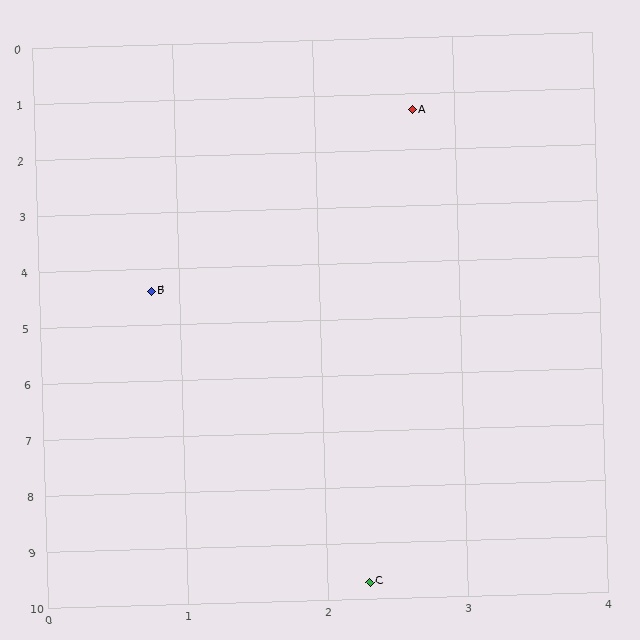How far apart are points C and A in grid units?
Points C and A are about 8.4 grid units apart.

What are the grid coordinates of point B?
Point B is at approximately (0.8, 4.4).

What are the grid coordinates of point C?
Point C is at approximately (2.3, 9.7).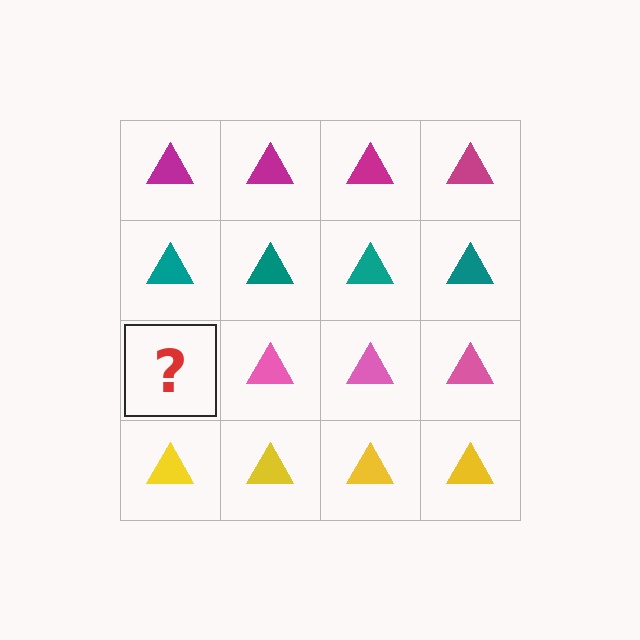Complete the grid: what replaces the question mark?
The question mark should be replaced with a pink triangle.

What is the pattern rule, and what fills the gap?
The rule is that each row has a consistent color. The gap should be filled with a pink triangle.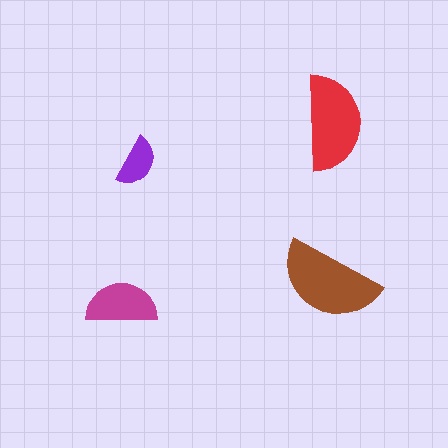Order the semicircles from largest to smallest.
the brown one, the red one, the magenta one, the purple one.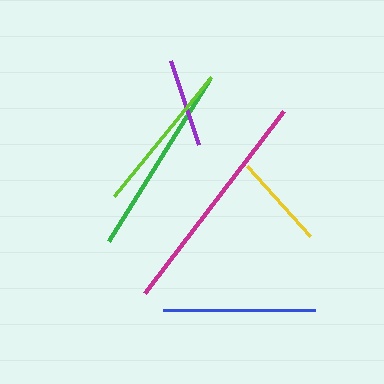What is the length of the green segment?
The green segment is approximately 192 pixels long.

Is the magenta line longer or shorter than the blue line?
The magenta line is longer than the blue line.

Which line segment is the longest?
The magenta line is the longest at approximately 229 pixels.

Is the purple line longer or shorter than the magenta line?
The magenta line is longer than the purple line.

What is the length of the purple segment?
The purple segment is approximately 88 pixels long.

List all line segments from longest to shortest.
From longest to shortest: magenta, green, lime, blue, yellow, purple.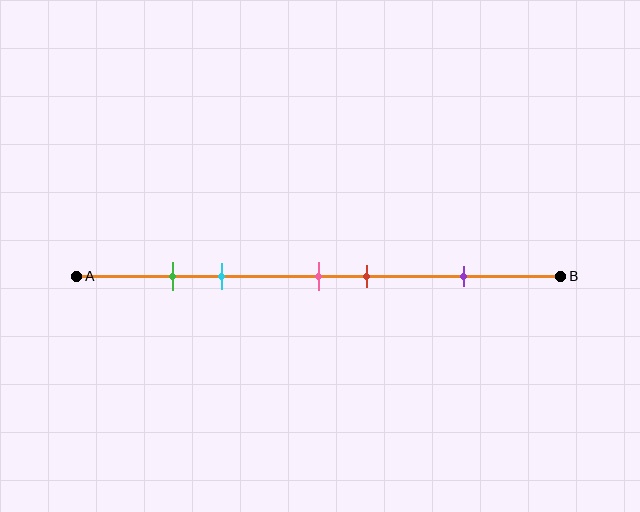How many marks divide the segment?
There are 5 marks dividing the segment.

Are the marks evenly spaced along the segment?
No, the marks are not evenly spaced.